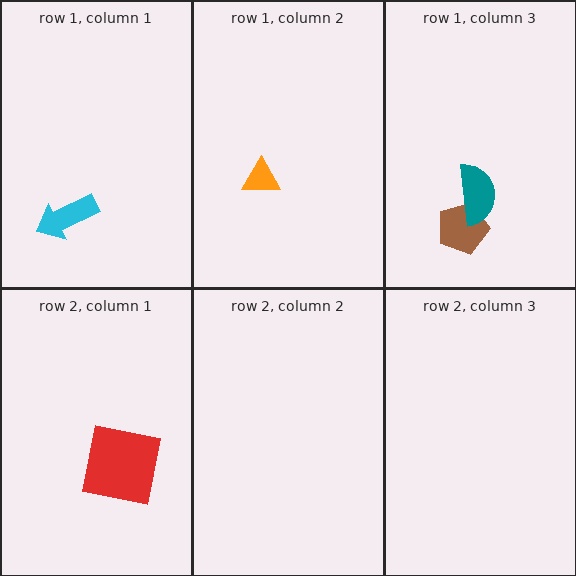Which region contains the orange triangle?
The row 1, column 2 region.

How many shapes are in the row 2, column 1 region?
1.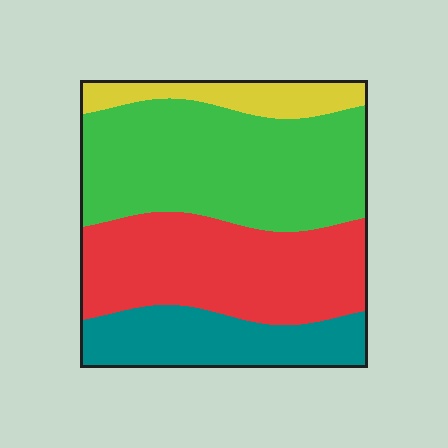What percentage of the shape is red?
Red takes up about one third (1/3) of the shape.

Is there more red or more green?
Green.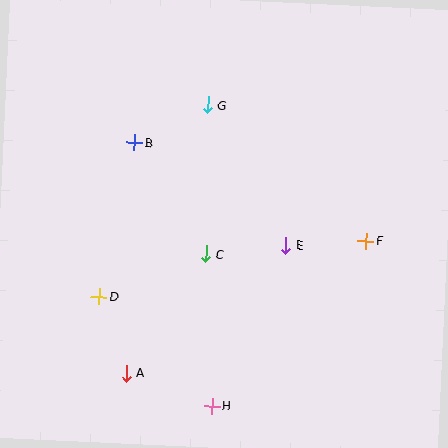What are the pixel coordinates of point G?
Point G is at (207, 105).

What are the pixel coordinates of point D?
Point D is at (99, 297).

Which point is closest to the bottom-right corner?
Point F is closest to the bottom-right corner.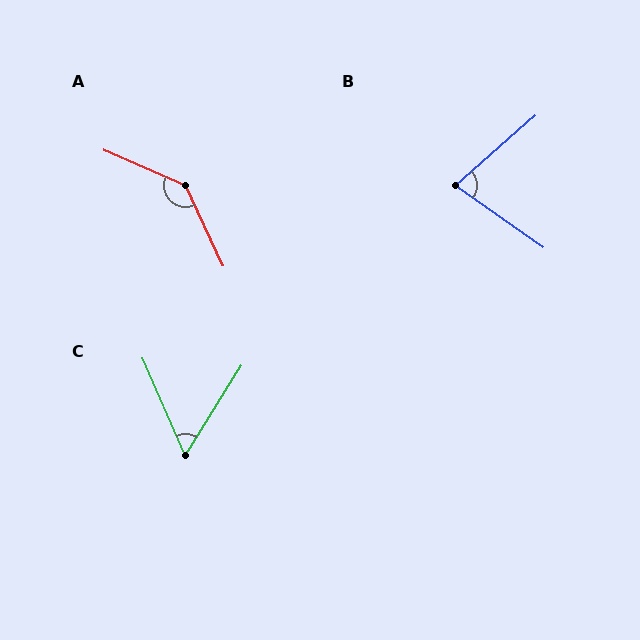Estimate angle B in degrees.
Approximately 76 degrees.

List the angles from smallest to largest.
C (56°), B (76°), A (138°).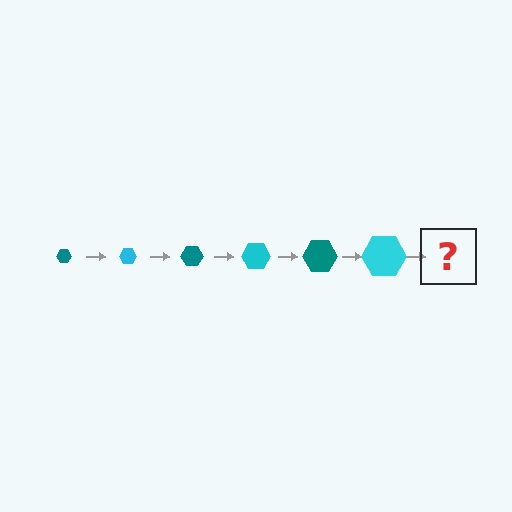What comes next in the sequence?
The next element should be a teal hexagon, larger than the previous one.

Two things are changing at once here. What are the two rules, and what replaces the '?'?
The two rules are that the hexagon grows larger each step and the color cycles through teal and cyan. The '?' should be a teal hexagon, larger than the previous one.